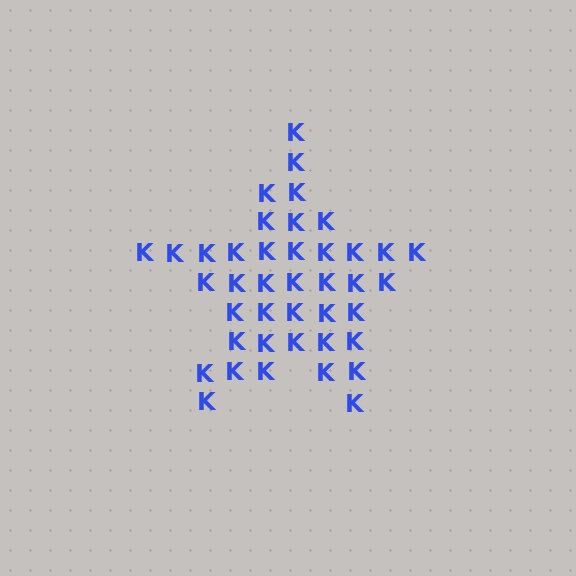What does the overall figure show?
The overall figure shows a star.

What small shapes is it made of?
It is made of small letter K's.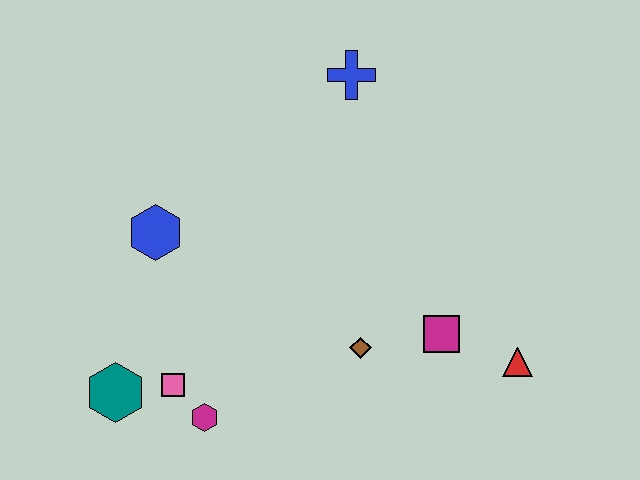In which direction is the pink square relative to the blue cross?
The pink square is below the blue cross.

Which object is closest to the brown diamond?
The magenta square is closest to the brown diamond.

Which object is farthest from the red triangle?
The teal hexagon is farthest from the red triangle.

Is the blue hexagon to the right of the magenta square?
No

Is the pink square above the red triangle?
No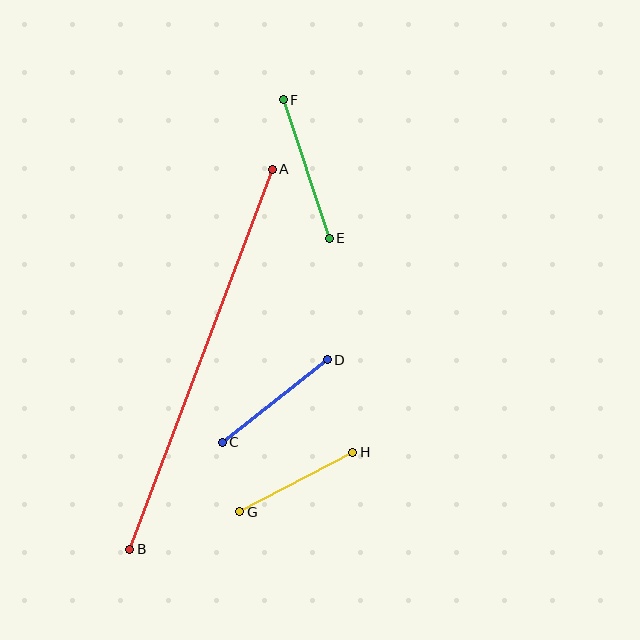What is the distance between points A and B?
The distance is approximately 406 pixels.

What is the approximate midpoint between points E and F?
The midpoint is at approximately (306, 169) pixels.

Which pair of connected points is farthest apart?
Points A and B are farthest apart.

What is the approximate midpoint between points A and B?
The midpoint is at approximately (201, 359) pixels.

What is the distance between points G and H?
The distance is approximately 128 pixels.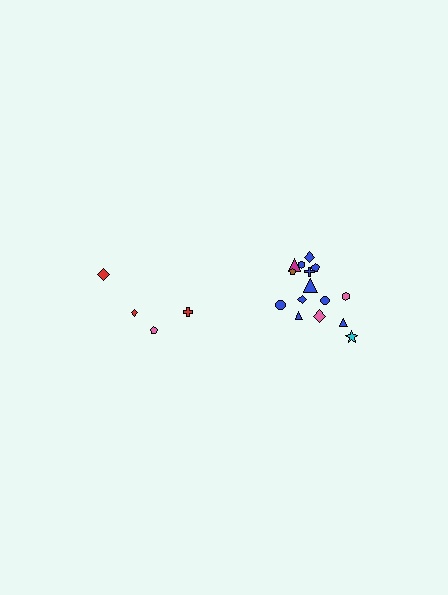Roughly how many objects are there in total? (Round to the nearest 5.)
Roughly 20 objects in total.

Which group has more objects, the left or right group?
The right group.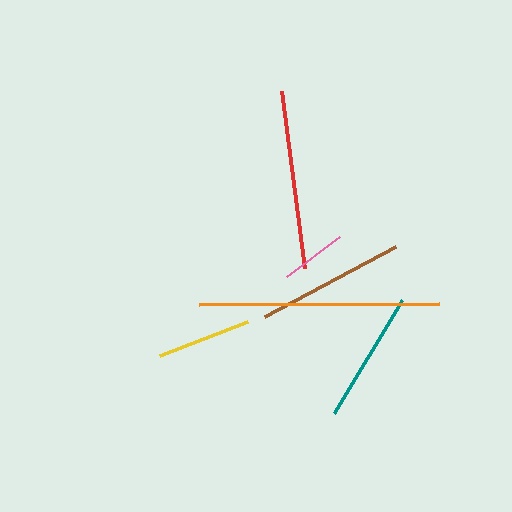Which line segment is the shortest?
The pink line is the shortest at approximately 66 pixels.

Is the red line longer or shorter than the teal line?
The red line is longer than the teal line.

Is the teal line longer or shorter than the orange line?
The orange line is longer than the teal line.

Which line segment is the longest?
The orange line is the longest at approximately 239 pixels.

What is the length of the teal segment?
The teal segment is approximately 133 pixels long.